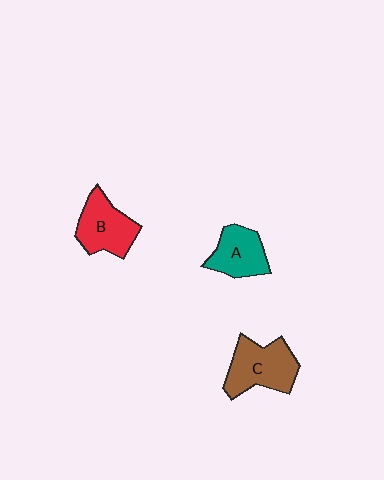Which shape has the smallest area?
Shape A (teal).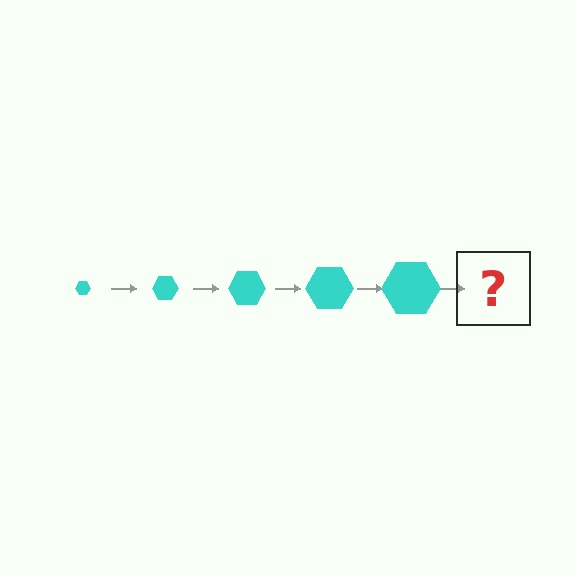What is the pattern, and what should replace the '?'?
The pattern is that the hexagon gets progressively larger each step. The '?' should be a cyan hexagon, larger than the previous one.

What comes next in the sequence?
The next element should be a cyan hexagon, larger than the previous one.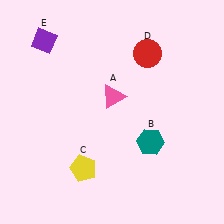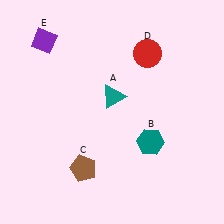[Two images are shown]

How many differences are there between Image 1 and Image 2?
There are 2 differences between the two images.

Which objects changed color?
A changed from pink to teal. C changed from yellow to brown.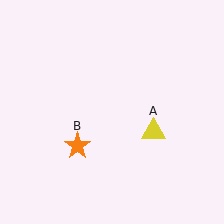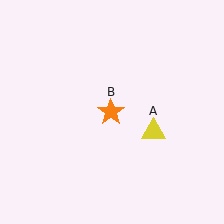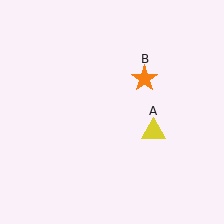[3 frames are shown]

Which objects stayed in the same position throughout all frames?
Yellow triangle (object A) remained stationary.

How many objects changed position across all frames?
1 object changed position: orange star (object B).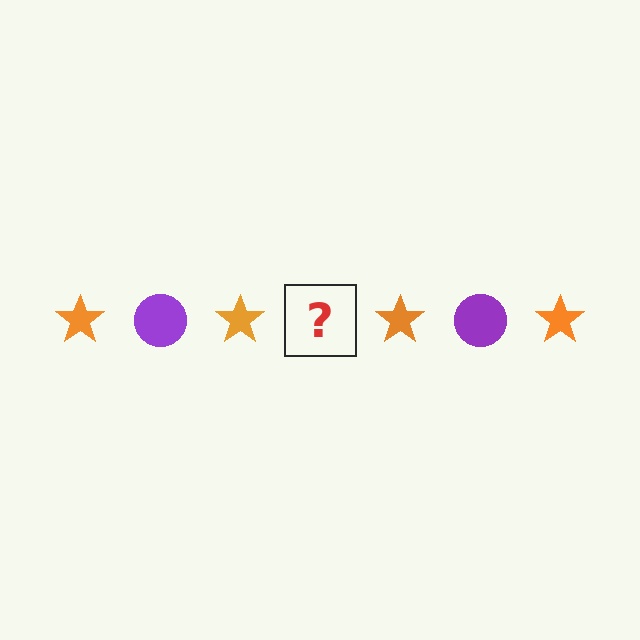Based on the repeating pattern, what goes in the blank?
The blank should be a purple circle.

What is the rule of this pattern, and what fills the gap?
The rule is that the pattern alternates between orange star and purple circle. The gap should be filled with a purple circle.